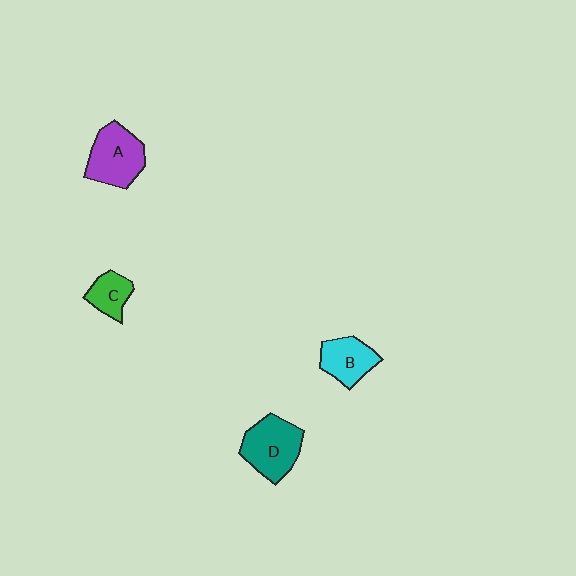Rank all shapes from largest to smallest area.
From largest to smallest: D (teal), A (purple), B (cyan), C (green).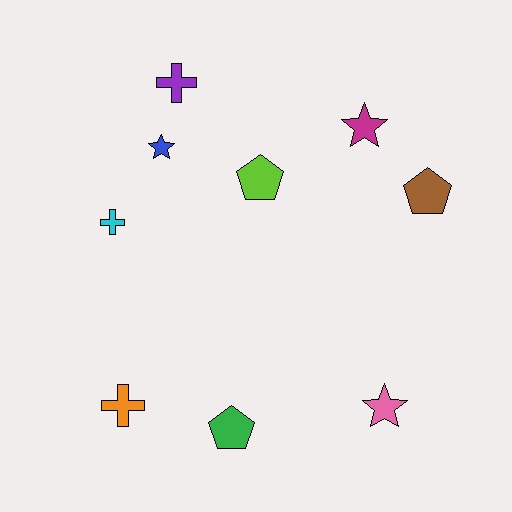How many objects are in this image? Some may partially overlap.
There are 9 objects.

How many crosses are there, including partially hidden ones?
There are 3 crosses.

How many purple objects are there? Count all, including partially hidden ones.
There is 1 purple object.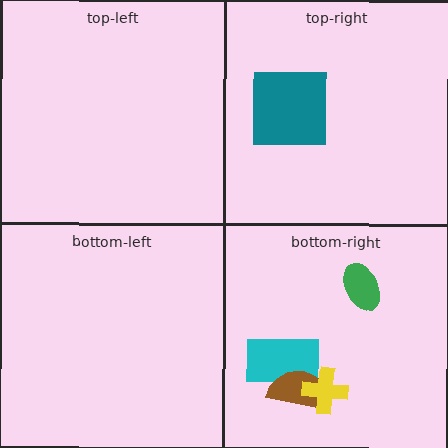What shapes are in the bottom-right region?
The green ellipse, the cyan rectangle, the brown semicircle, the yellow cross.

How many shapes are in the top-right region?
1.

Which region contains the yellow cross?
The bottom-right region.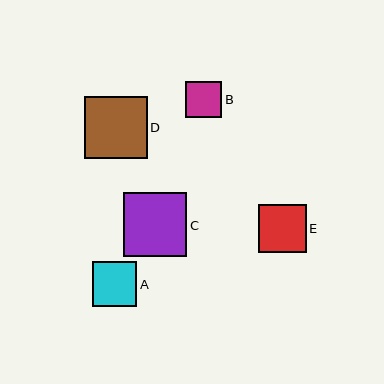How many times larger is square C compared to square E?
Square C is approximately 1.3 times the size of square E.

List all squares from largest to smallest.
From largest to smallest: C, D, E, A, B.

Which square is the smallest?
Square B is the smallest with a size of approximately 37 pixels.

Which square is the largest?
Square C is the largest with a size of approximately 64 pixels.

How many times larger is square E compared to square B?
Square E is approximately 1.3 times the size of square B.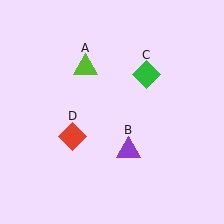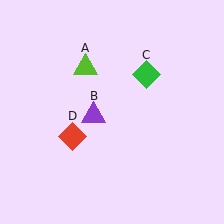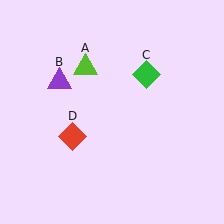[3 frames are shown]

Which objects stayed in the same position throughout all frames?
Lime triangle (object A) and green diamond (object C) and red diamond (object D) remained stationary.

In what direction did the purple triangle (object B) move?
The purple triangle (object B) moved up and to the left.